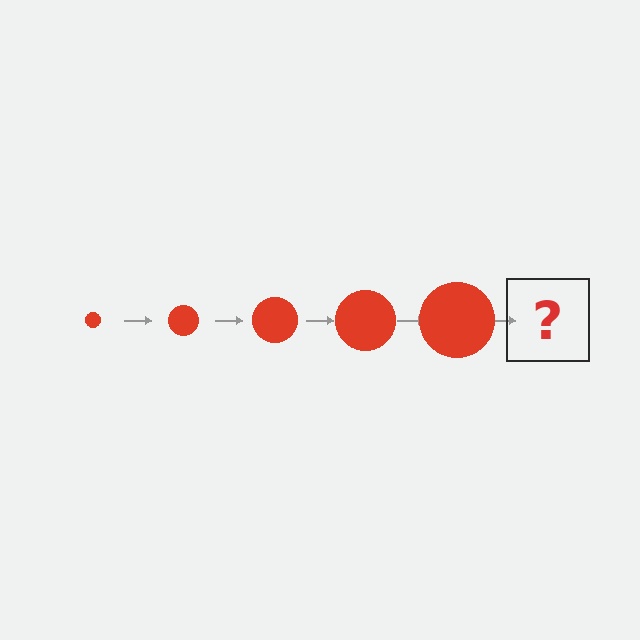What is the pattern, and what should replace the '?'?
The pattern is that the circle gets progressively larger each step. The '?' should be a red circle, larger than the previous one.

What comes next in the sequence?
The next element should be a red circle, larger than the previous one.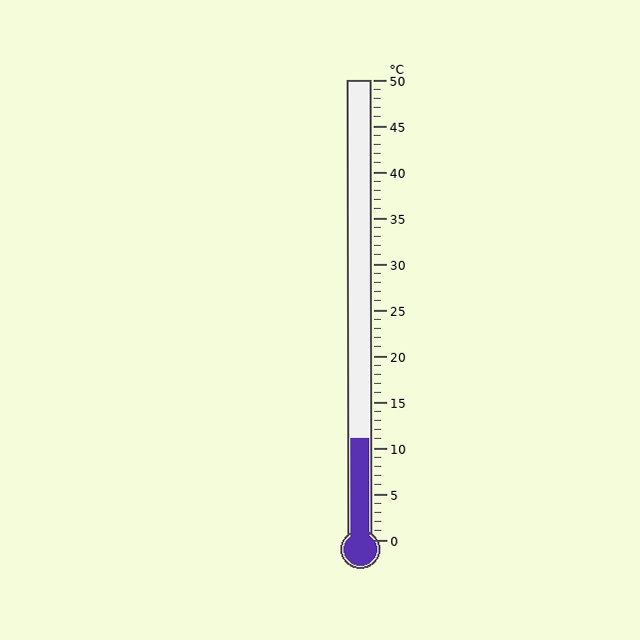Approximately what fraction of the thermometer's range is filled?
The thermometer is filled to approximately 20% of its range.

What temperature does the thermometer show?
The thermometer shows approximately 11°C.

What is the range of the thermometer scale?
The thermometer scale ranges from 0°C to 50°C.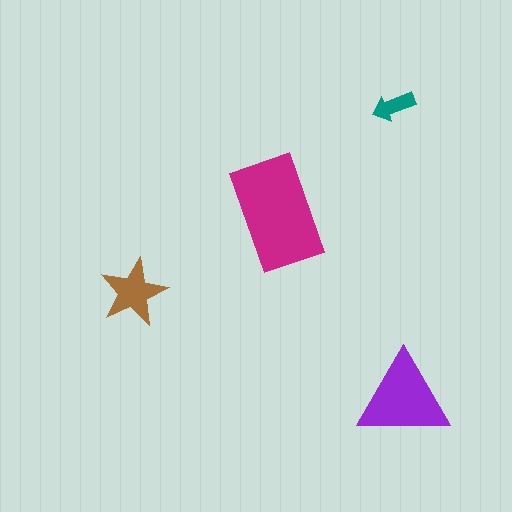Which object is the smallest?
The teal arrow.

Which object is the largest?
The magenta rectangle.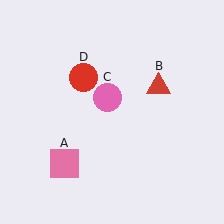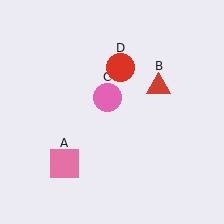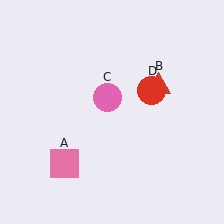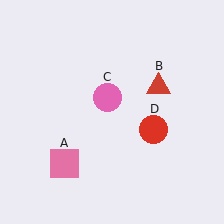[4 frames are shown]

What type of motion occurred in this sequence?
The red circle (object D) rotated clockwise around the center of the scene.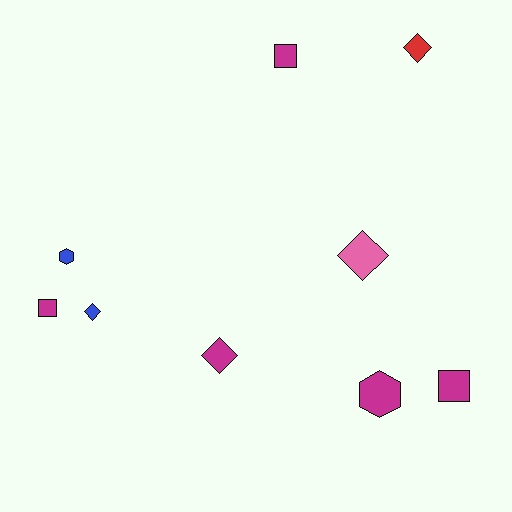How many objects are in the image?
There are 9 objects.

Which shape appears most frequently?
Diamond, with 4 objects.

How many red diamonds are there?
There is 1 red diamond.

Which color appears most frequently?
Magenta, with 5 objects.